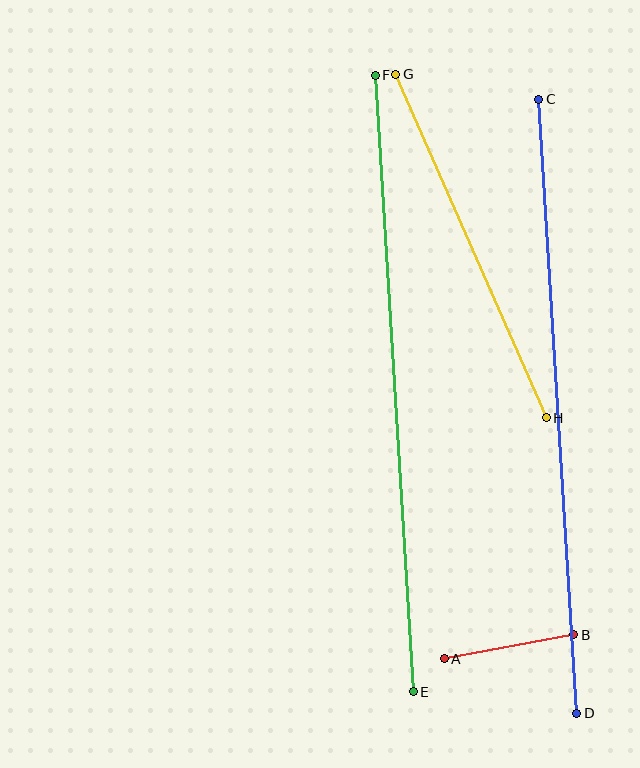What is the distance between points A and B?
The distance is approximately 132 pixels.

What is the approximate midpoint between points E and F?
The midpoint is at approximately (394, 384) pixels.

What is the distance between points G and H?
The distance is approximately 375 pixels.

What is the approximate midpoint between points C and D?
The midpoint is at approximately (558, 406) pixels.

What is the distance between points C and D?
The distance is approximately 615 pixels.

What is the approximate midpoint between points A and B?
The midpoint is at approximately (509, 647) pixels.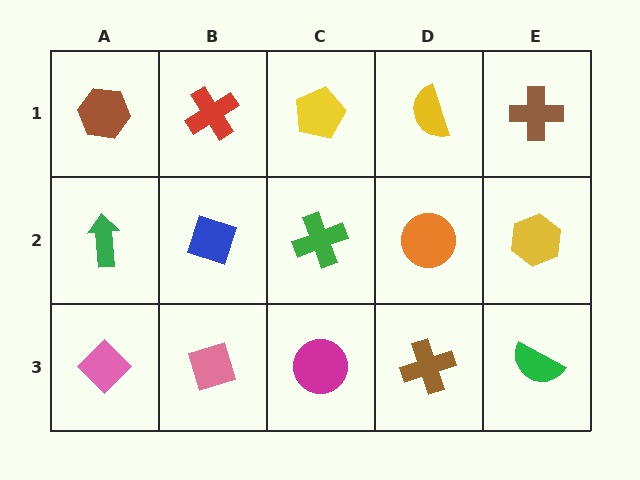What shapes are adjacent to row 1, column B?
A blue diamond (row 2, column B), a brown hexagon (row 1, column A), a yellow pentagon (row 1, column C).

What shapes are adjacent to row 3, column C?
A green cross (row 2, column C), a pink diamond (row 3, column B), a brown cross (row 3, column D).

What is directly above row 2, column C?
A yellow pentagon.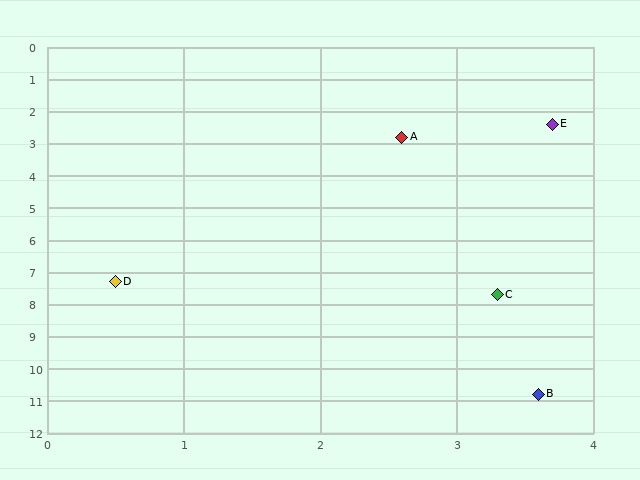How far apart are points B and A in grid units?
Points B and A are about 8.1 grid units apart.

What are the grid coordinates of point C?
Point C is at approximately (3.3, 7.7).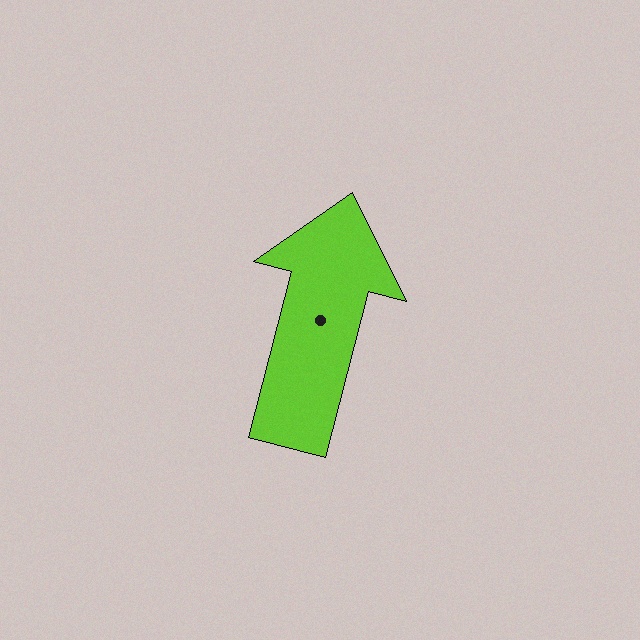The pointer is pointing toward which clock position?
Roughly 12 o'clock.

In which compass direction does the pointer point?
North.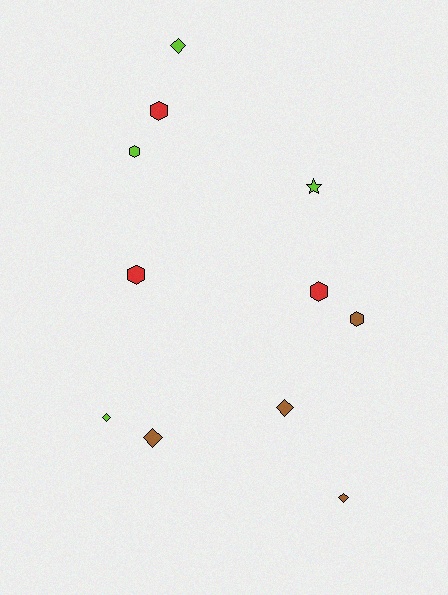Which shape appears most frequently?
Hexagon, with 5 objects.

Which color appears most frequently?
Lime, with 4 objects.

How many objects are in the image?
There are 11 objects.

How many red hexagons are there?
There are 3 red hexagons.